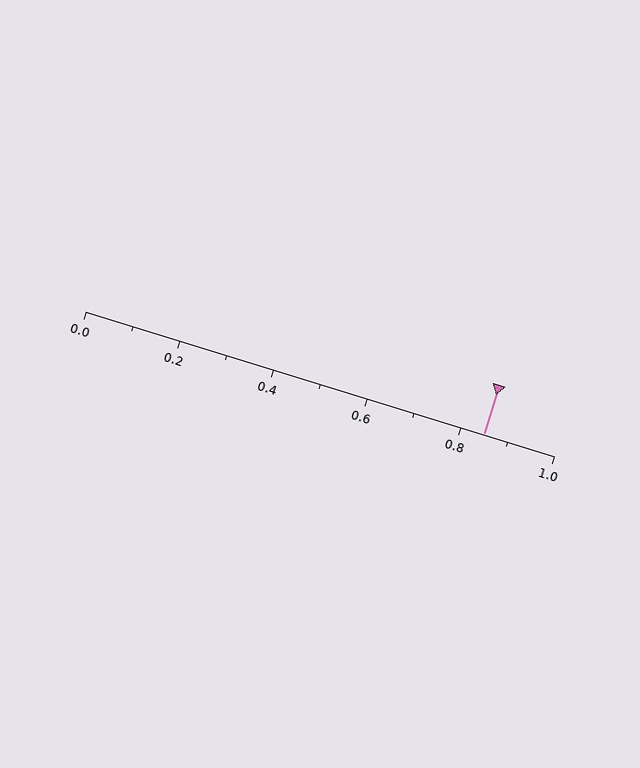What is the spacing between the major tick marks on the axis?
The major ticks are spaced 0.2 apart.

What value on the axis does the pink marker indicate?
The marker indicates approximately 0.85.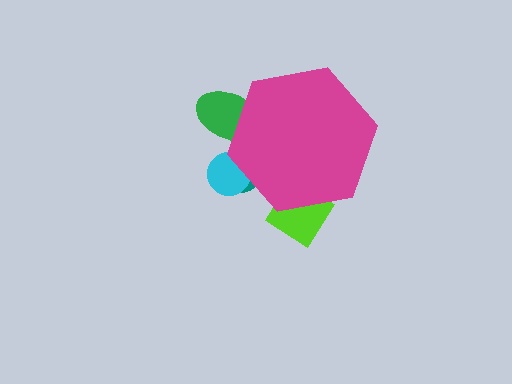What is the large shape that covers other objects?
A magenta hexagon.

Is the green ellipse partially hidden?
Yes, the green ellipse is partially hidden behind the magenta hexagon.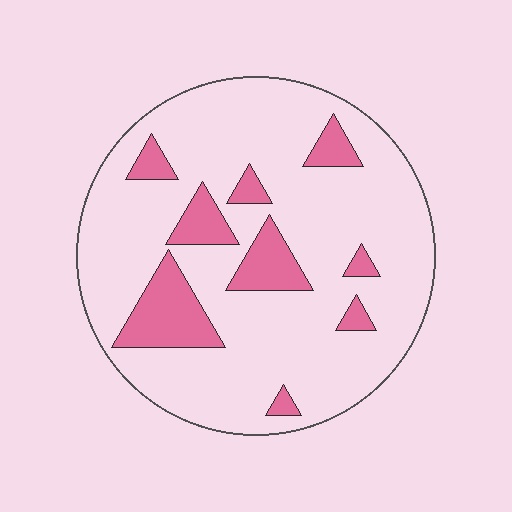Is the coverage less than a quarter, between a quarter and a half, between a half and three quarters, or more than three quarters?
Less than a quarter.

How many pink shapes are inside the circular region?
9.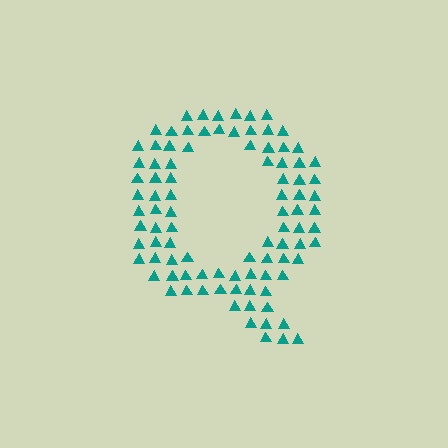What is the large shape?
The large shape is the letter Q.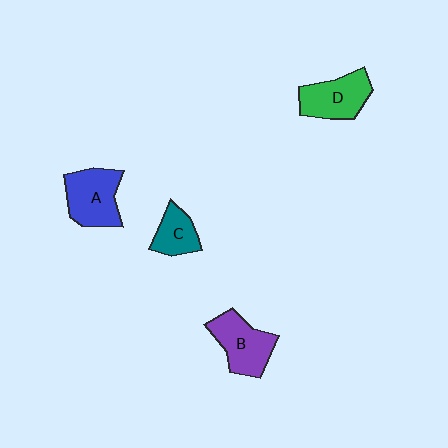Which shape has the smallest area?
Shape C (teal).